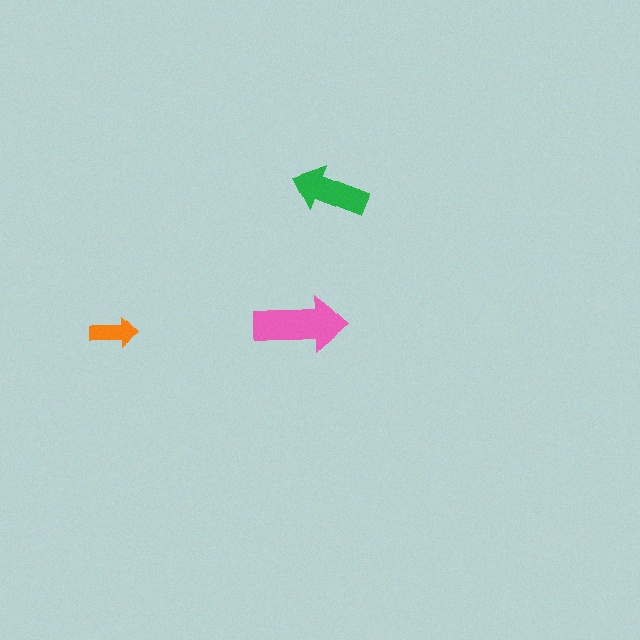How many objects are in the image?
There are 3 objects in the image.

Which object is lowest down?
The orange arrow is bottommost.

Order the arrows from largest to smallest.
the pink one, the green one, the orange one.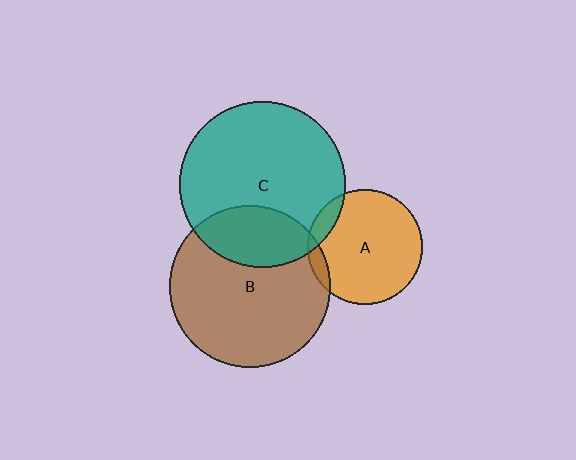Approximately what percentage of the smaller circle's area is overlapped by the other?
Approximately 5%.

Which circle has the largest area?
Circle C (teal).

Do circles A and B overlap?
Yes.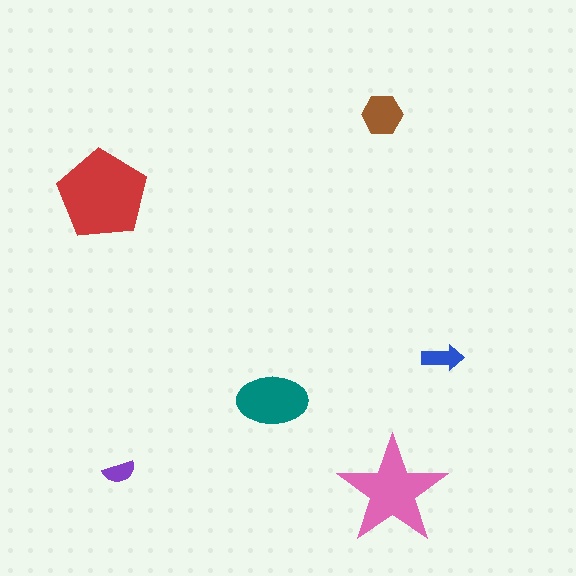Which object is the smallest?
The purple semicircle.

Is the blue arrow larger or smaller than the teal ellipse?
Smaller.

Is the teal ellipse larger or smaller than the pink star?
Smaller.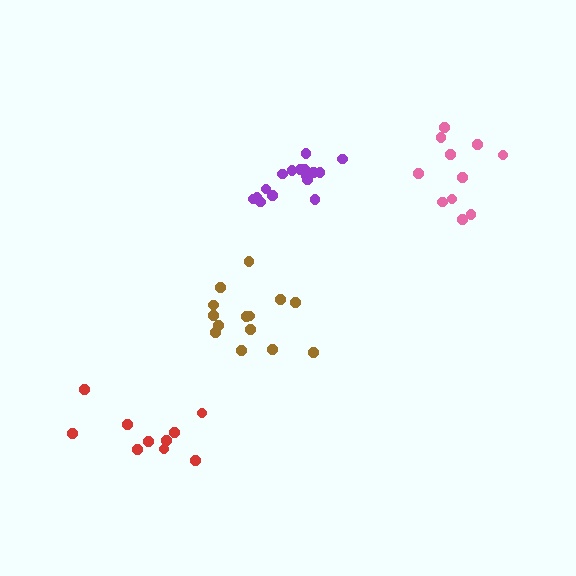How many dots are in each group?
Group 1: 14 dots, Group 2: 10 dots, Group 3: 16 dots, Group 4: 11 dots (51 total).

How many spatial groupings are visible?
There are 4 spatial groupings.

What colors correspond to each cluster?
The clusters are colored: brown, red, purple, pink.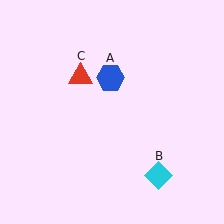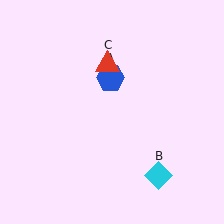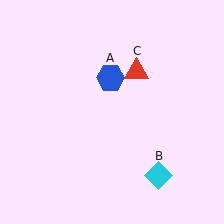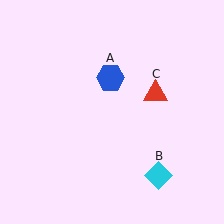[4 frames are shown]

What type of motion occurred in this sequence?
The red triangle (object C) rotated clockwise around the center of the scene.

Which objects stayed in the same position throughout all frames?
Blue hexagon (object A) and cyan diamond (object B) remained stationary.